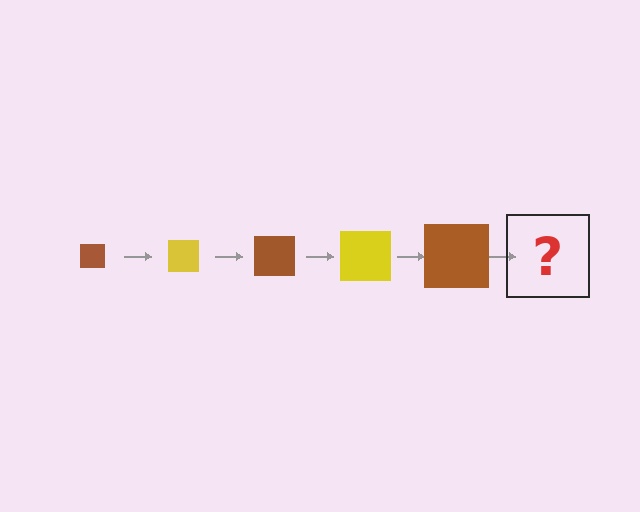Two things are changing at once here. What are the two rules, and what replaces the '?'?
The two rules are that the square grows larger each step and the color cycles through brown and yellow. The '?' should be a yellow square, larger than the previous one.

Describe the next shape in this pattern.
It should be a yellow square, larger than the previous one.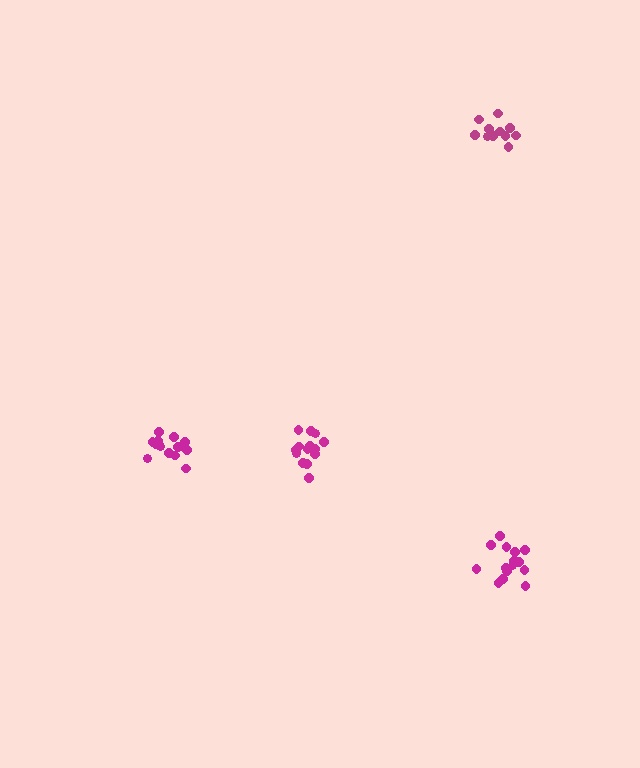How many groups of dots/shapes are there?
There are 4 groups.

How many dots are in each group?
Group 1: 15 dots, Group 2: 14 dots, Group 3: 15 dots, Group 4: 11 dots (55 total).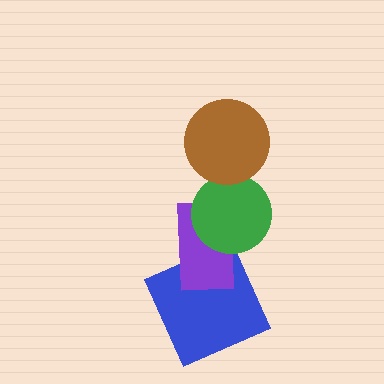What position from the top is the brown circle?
The brown circle is 1st from the top.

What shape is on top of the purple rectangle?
The green circle is on top of the purple rectangle.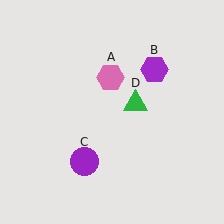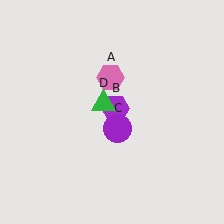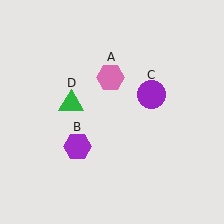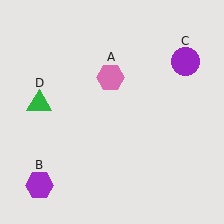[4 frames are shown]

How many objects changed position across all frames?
3 objects changed position: purple hexagon (object B), purple circle (object C), green triangle (object D).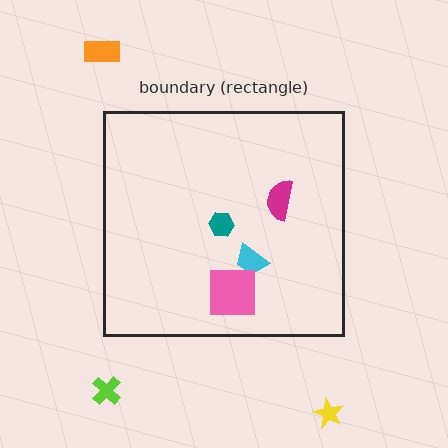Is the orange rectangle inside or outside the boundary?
Outside.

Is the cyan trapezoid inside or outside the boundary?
Inside.